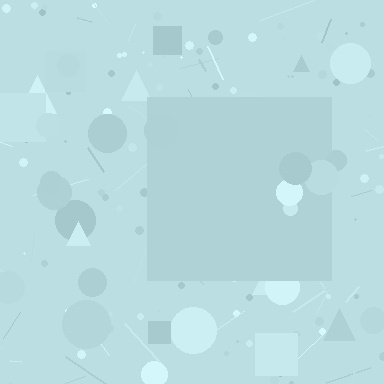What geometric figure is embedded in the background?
A square is embedded in the background.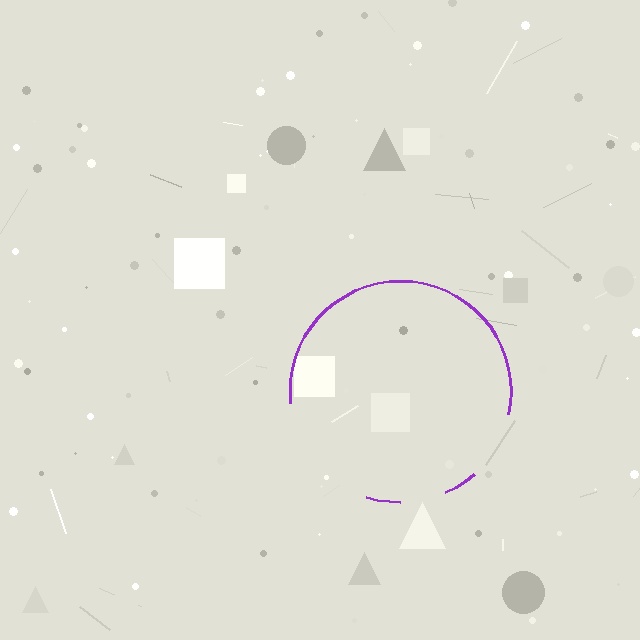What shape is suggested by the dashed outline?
The dashed outline suggests a circle.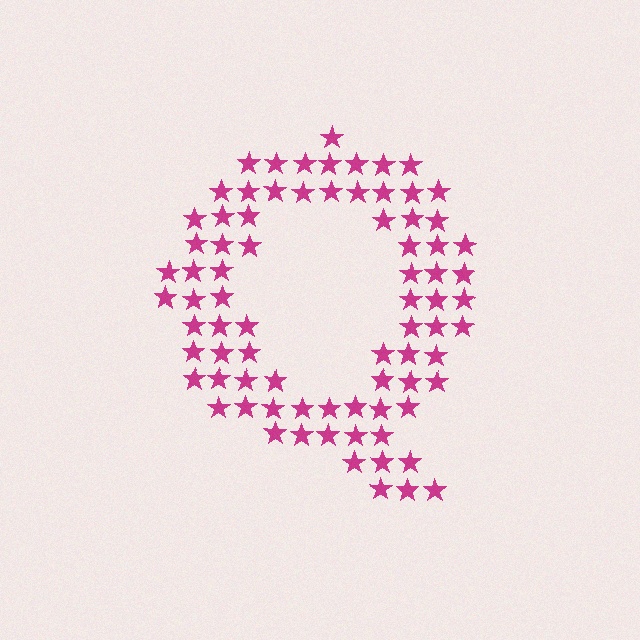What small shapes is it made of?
It is made of small stars.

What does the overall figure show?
The overall figure shows the letter Q.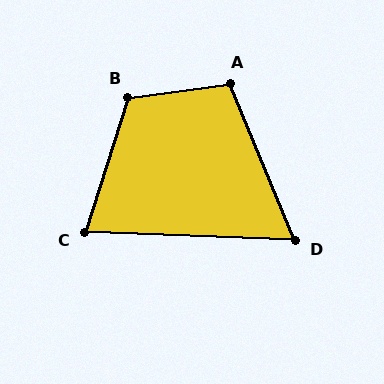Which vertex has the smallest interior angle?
D, at approximately 65 degrees.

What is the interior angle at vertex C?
Approximately 75 degrees (acute).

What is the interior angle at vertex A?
Approximately 105 degrees (obtuse).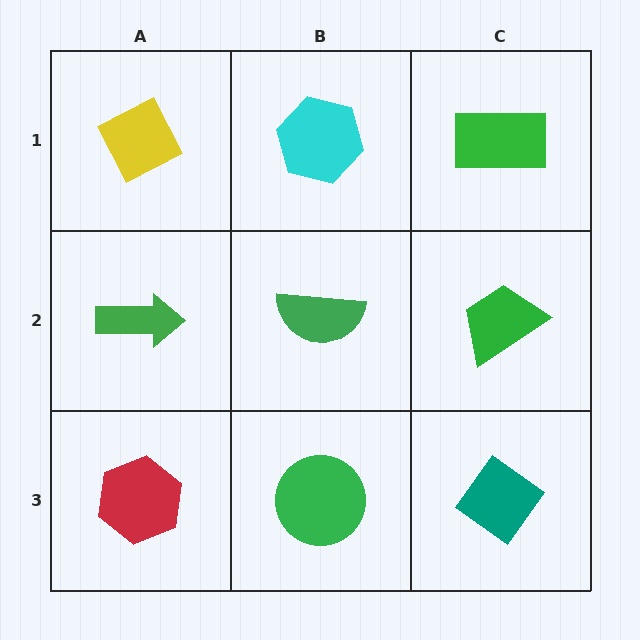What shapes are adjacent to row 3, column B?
A green semicircle (row 2, column B), a red hexagon (row 3, column A), a teal diamond (row 3, column C).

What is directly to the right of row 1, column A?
A cyan hexagon.